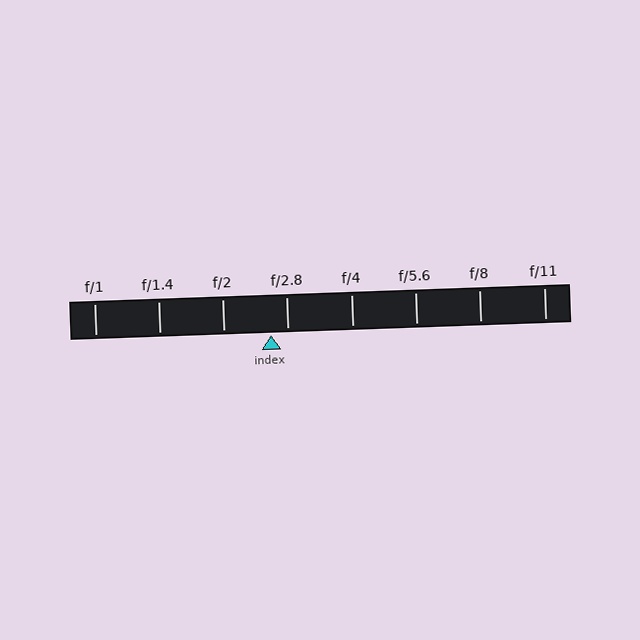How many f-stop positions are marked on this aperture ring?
There are 8 f-stop positions marked.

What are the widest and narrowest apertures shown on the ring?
The widest aperture shown is f/1 and the narrowest is f/11.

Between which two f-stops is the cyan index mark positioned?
The index mark is between f/2 and f/2.8.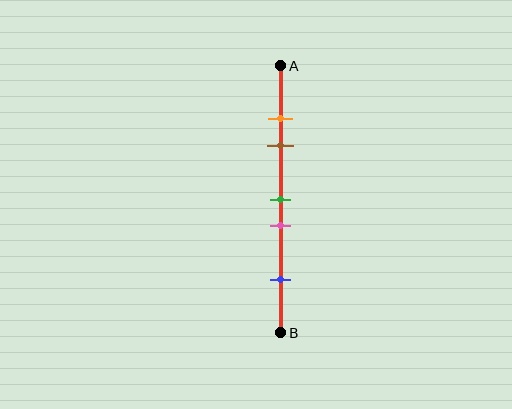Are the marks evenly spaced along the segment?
No, the marks are not evenly spaced.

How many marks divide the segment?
There are 5 marks dividing the segment.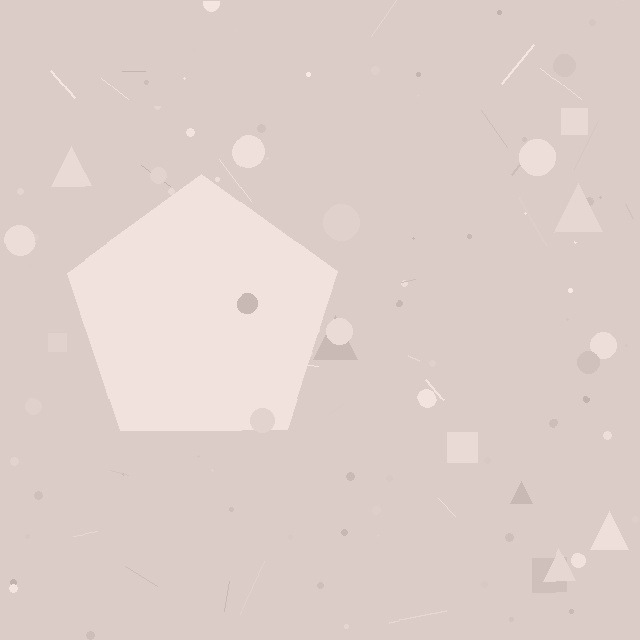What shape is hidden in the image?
A pentagon is hidden in the image.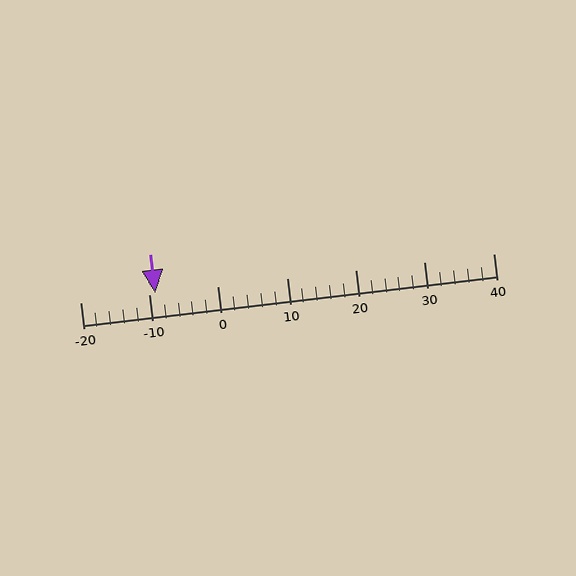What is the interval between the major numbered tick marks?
The major tick marks are spaced 10 units apart.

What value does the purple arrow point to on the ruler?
The purple arrow points to approximately -9.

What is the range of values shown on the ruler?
The ruler shows values from -20 to 40.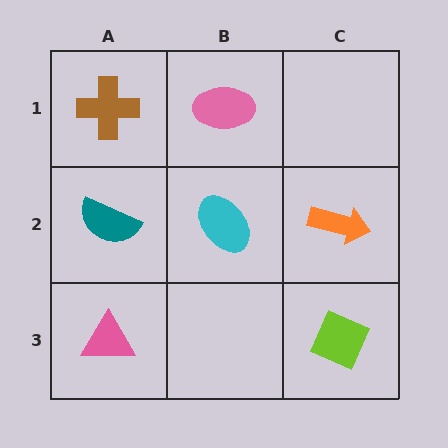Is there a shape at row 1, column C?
No, that cell is empty.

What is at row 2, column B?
A cyan ellipse.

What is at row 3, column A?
A pink triangle.